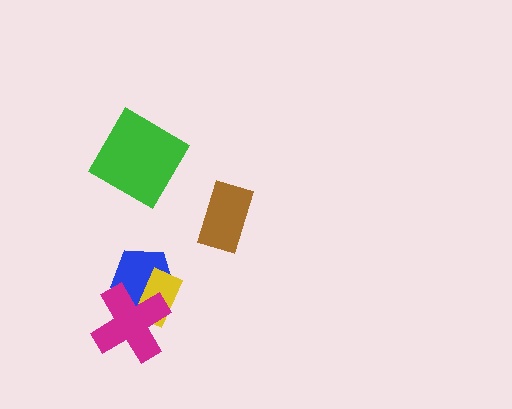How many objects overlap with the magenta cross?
2 objects overlap with the magenta cross.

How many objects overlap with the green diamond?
0 objects overlap with the green diamond.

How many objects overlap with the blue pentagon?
2 objects overlap with the blue pentagon.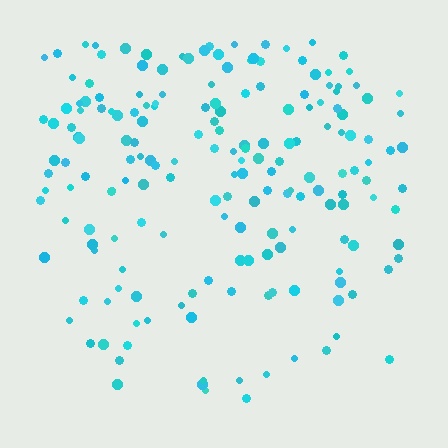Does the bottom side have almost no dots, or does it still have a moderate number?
Still a moderate number, just noticeably fewer than the top.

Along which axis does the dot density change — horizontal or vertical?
Vertical.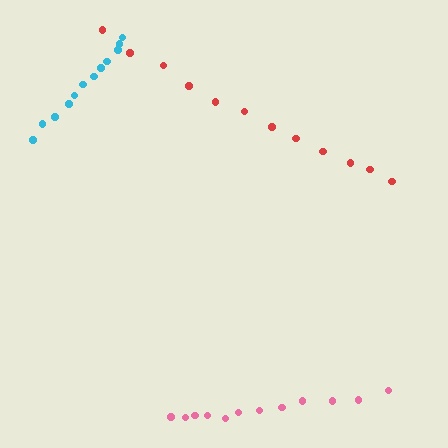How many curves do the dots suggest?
There are 3 distinct paths.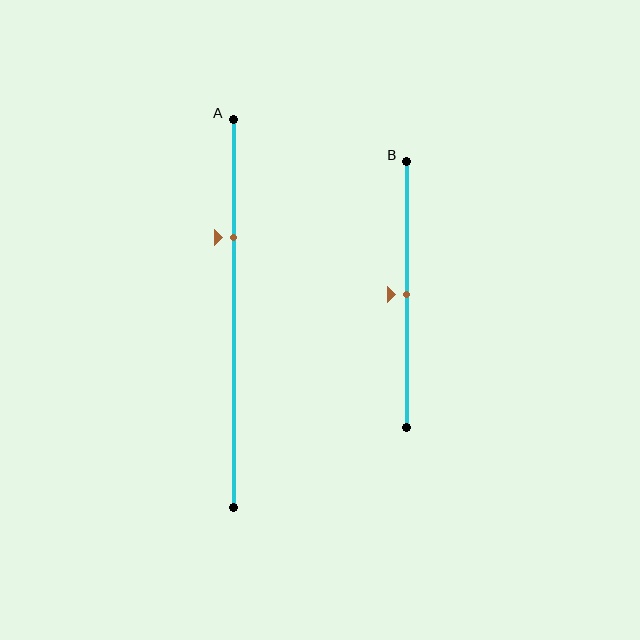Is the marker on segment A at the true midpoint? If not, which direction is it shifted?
No, the marker on segment A is shifted upward by about 20% of the segment length.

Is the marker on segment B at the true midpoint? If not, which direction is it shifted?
Yes, the marker on segment B is at the true midpoint.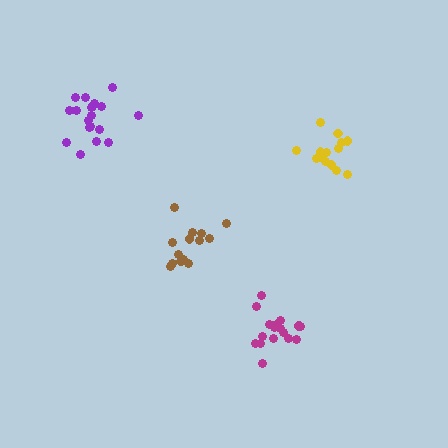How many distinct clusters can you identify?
There are 4 distinct clusters.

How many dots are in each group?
Group 1: 19 dots, Group 2: 14 dots, Group 3: 18 dots, Group 4: 14 dots (65 total).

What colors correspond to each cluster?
The clusters are colored: purple, brown, magenta, yellow.